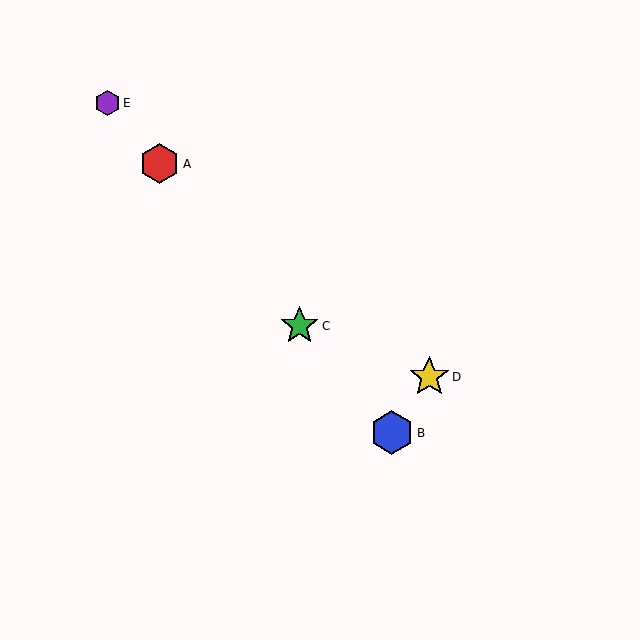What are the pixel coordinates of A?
Object A is at (160, 164).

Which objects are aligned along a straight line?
Objects A, B, C, E are aligned along a straight line.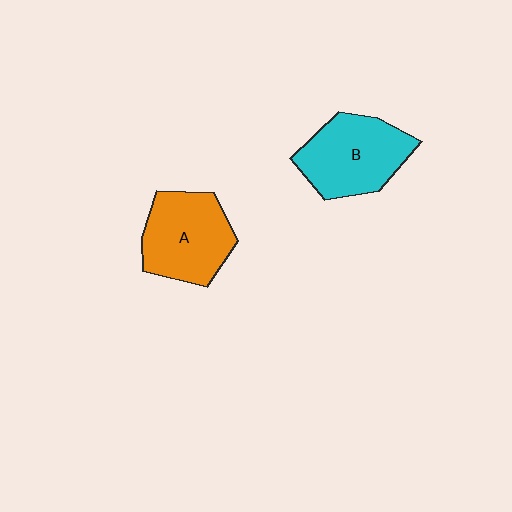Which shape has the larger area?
Shape B (cyan).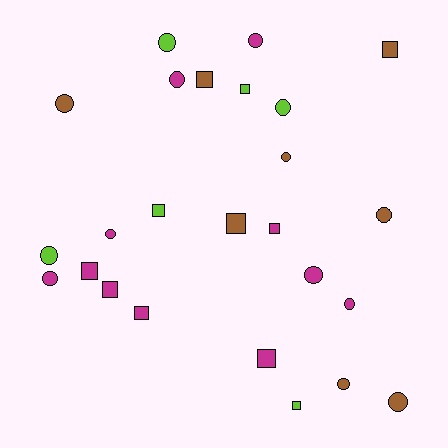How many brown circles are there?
There are 5 brown circles.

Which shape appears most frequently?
Circle, with 14 objects.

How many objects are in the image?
There are 25 objects.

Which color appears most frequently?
Magenta, with 11 objects.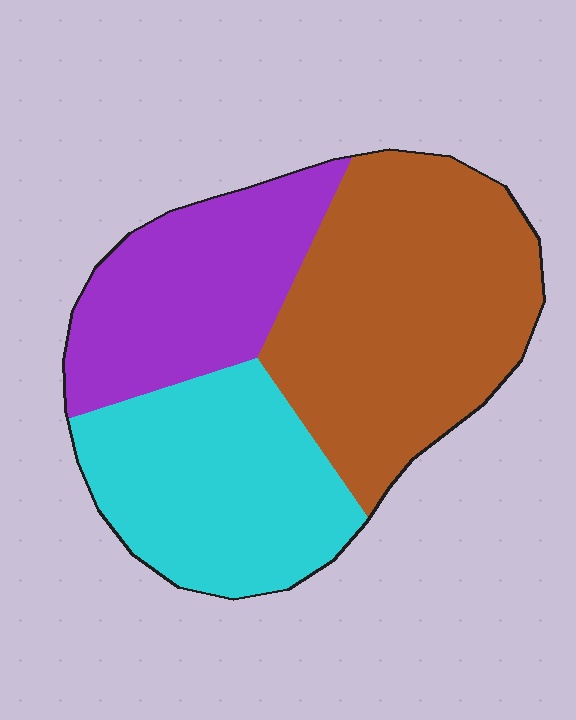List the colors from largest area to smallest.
From largest to smallest: brown, cyan, purple.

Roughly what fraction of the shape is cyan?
Cyan covers 31% of the shape.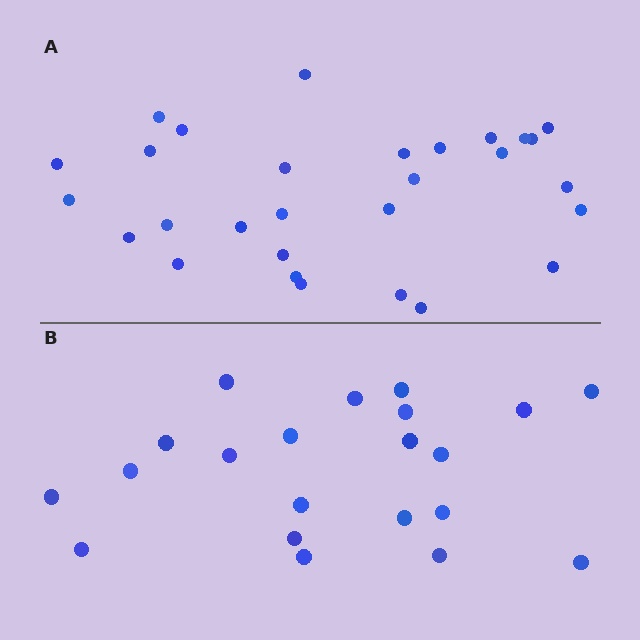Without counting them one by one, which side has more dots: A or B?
Region A (the top region) has more dots.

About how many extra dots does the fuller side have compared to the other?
Region A has roughly 8 or so more dots than region B.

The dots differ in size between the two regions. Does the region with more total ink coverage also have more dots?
No. Region B has more total ink coverage because its dots are larger, but region A actually contains more individual dots. Total area can be misleading — the number of items is what matters here.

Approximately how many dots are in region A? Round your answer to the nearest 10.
About 30 dots. (The exact count is 29, which rounds to 30.)